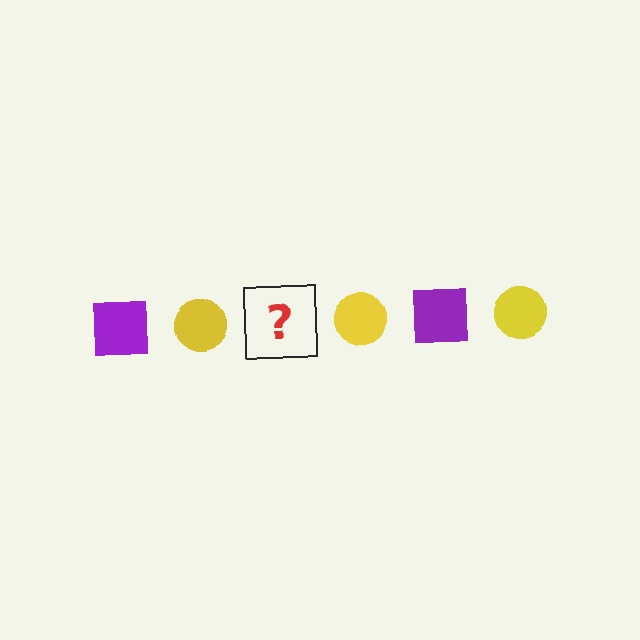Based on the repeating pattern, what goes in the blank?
The blank should be a purple square.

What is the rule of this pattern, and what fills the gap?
The rule is that the pattern alternates between purple square and yellow circle. The gap should be filled with a purple square.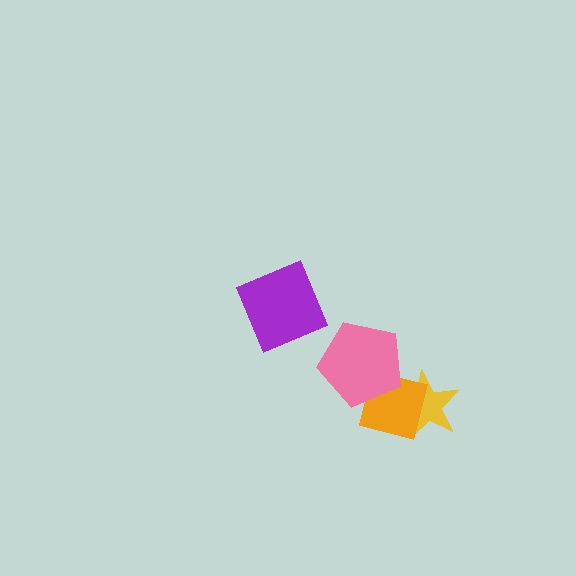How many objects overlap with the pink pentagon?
1 object overlaps with the pink pentagon.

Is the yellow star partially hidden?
Yes, it is partially covered by another shape.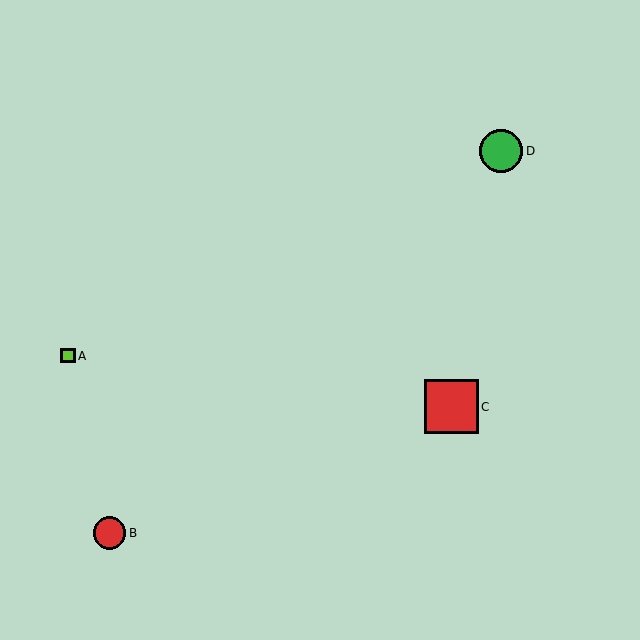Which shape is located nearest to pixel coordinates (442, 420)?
The red square (labeled C) at (452, 407) is nearest to that location.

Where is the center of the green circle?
The center of the green circle is at (501, 151).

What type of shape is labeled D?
Shape D is a green circle.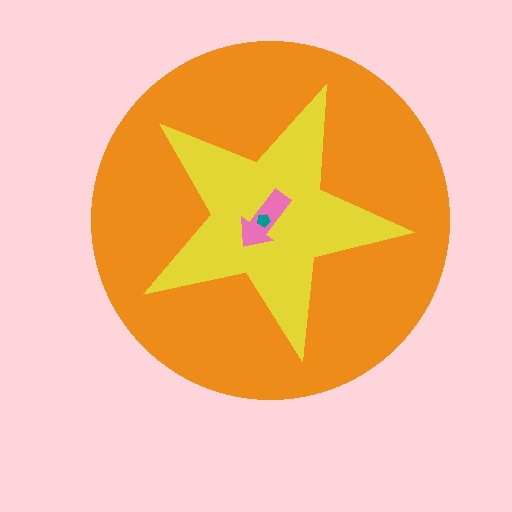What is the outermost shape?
The orange circle.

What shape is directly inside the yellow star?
The pink arrow.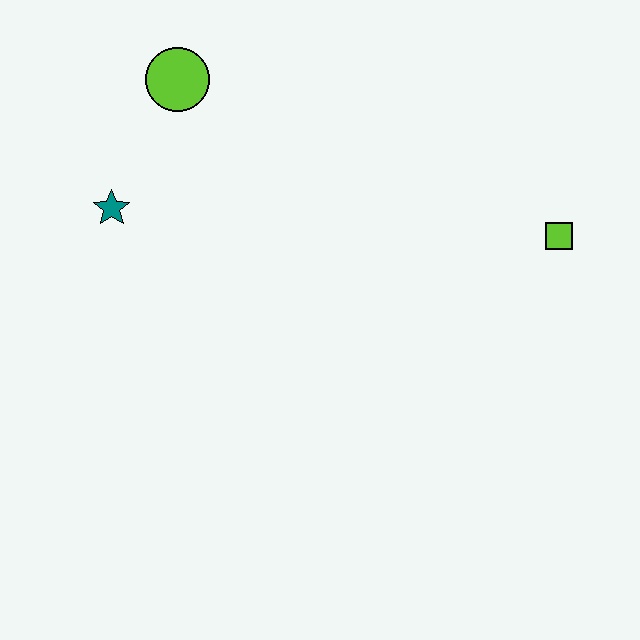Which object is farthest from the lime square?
The teal star is farthest from the lime square.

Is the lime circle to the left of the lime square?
Yes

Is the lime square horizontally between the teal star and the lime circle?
No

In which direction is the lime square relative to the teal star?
The lime square is to the right of the teal star.